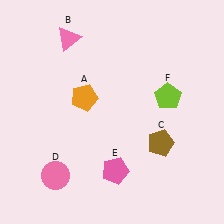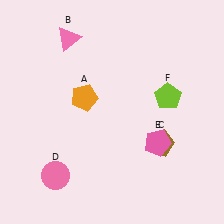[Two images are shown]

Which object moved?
The pink pentagon (E) moved right.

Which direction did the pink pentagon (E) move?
The pink pentagon (E) moved right.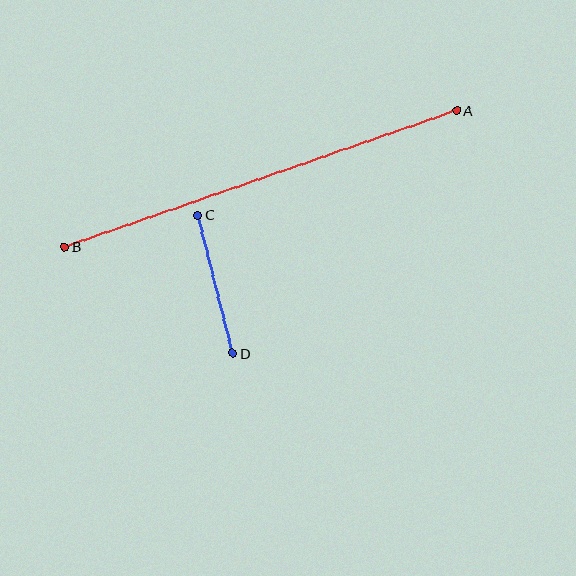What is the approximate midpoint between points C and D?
The midpoint is at approximately (215, 284) pixels.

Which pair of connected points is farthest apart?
Points A and B are farthest apart.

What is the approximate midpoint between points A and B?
The midpoint is at approximately (261, 179) pixels.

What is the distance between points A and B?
The distance is approximately 415 pixels.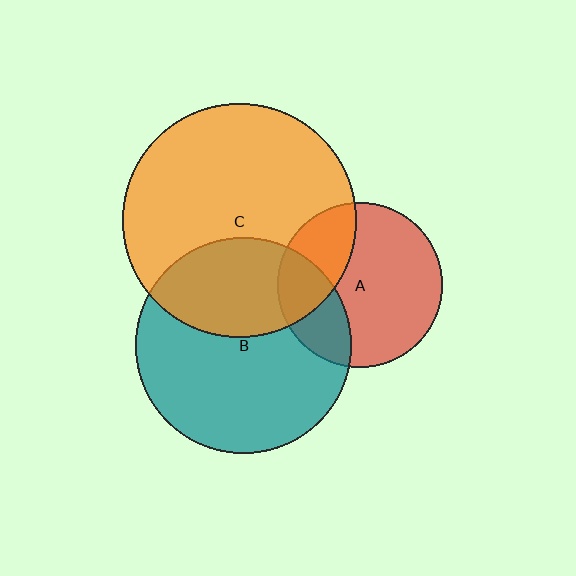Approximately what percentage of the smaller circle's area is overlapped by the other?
Approximately 35%.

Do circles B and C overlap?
Yes.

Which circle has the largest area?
Circle C (orange).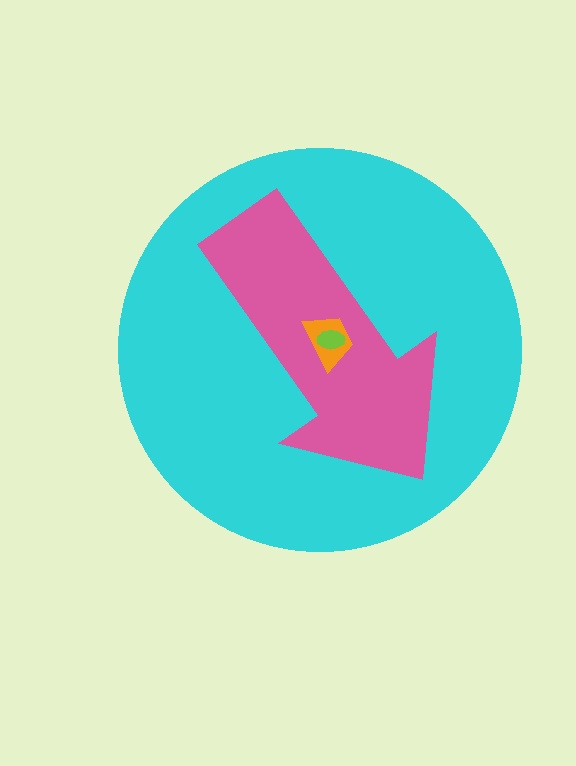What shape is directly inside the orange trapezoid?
The lime ellipse.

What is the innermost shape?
The lime ellipse.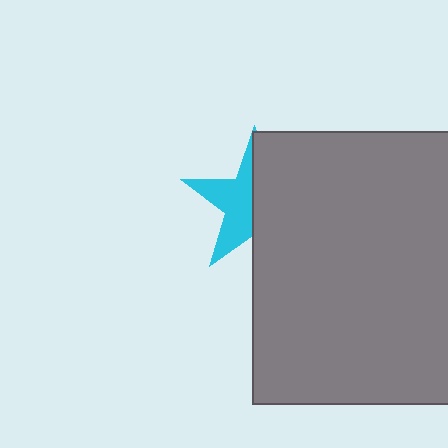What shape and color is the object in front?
The object in front is a gray rectangle.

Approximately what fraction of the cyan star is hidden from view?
Roughly 55% of the cyan star is hidden behind the gray rectangle.